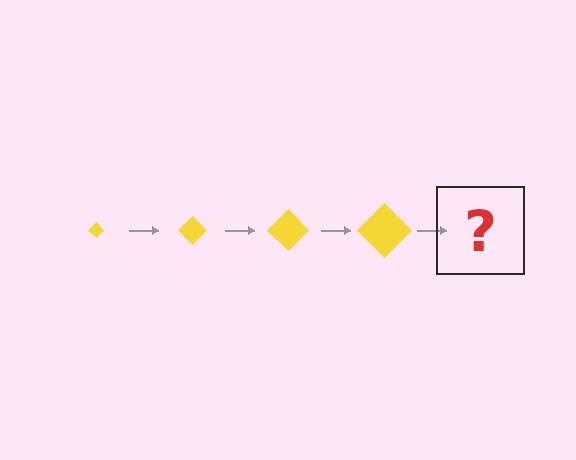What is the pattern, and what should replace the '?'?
The pattern is that the diamond gets progressively larger each step. The '?' should be a yellow diamond, larger than the previous one.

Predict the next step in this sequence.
The next step is a yellow diamond, larger than the previous one.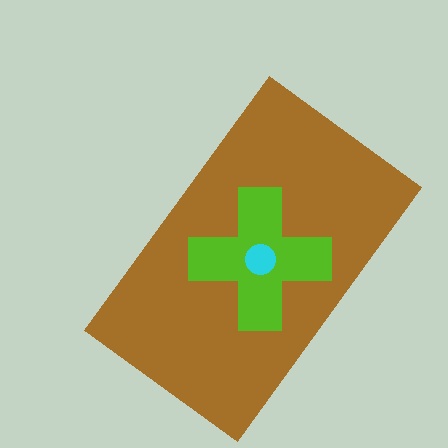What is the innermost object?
The cyan circle.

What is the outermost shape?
The brown rectangle.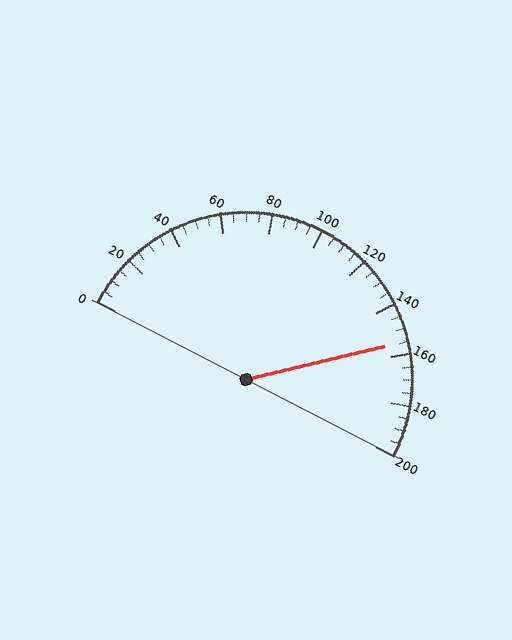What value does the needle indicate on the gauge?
The needle indicates approximately 155.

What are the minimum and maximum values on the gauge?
The gauge ranges from 0 to 200.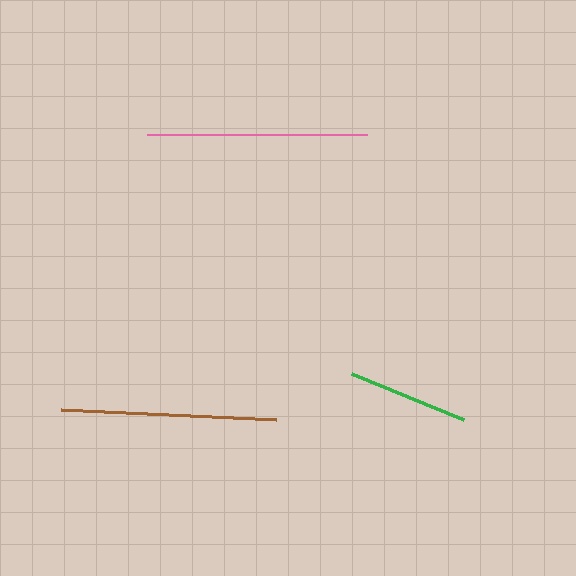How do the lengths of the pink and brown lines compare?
The pink and brown lines are approximately the same length.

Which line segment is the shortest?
The green line is the shortest at approximately 122 pixels.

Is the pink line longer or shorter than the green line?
The pink line is longer than the green line.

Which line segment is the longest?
The pink line is the longest at approximately 220 pixels.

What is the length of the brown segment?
The brown segment is approximately 215 pixels long.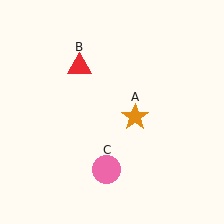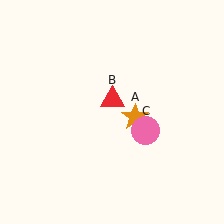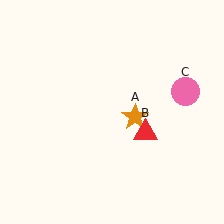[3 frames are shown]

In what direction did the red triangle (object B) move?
The red triangle (object B) moved down and to the right.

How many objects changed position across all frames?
2 objects changed position: red triangle (object B), pink circle (object C).